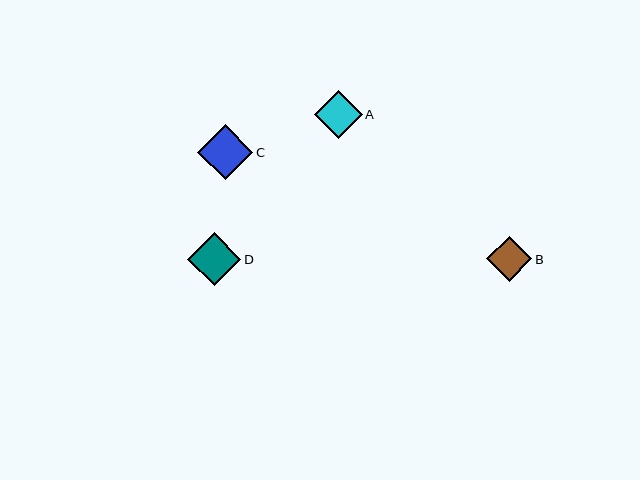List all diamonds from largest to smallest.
From largest to smallest: C, D, A, B.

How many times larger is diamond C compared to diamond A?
Diamond C is approximately 1.1 times the size of diamond A.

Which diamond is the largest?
Diamond C is the largest with a size of approximately 55 pixels.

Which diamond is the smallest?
Diamond B is the smallest with a size of approximately 45 pixels.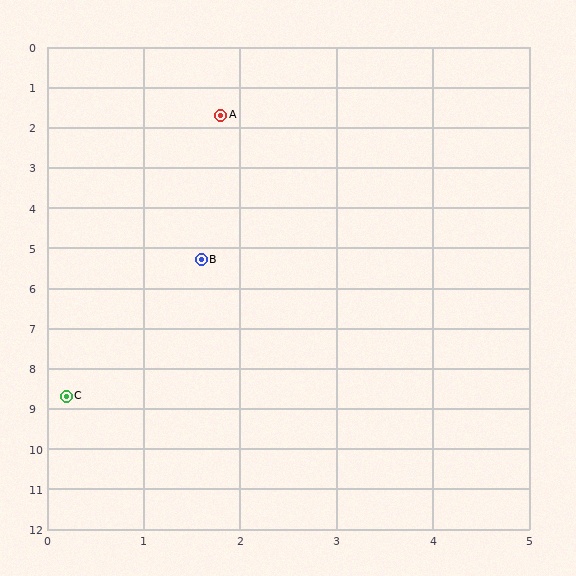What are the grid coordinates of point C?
Point C is at approximately (0.2, 8.7).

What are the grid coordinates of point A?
Point A is at approximately (1.8, 1.7).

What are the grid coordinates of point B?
Point B is at approximately (1.6, 5.3).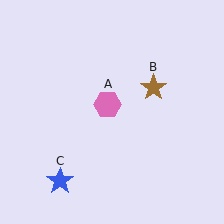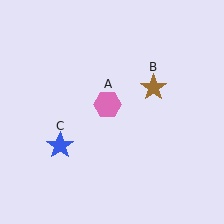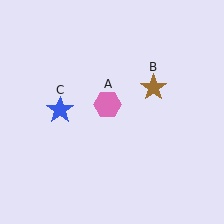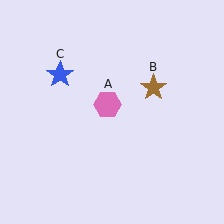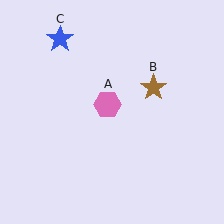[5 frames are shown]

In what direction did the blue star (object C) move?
The blue star (object C) moved up.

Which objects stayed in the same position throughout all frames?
Pink hexagon (object A) and brown star (object B) remained stationary.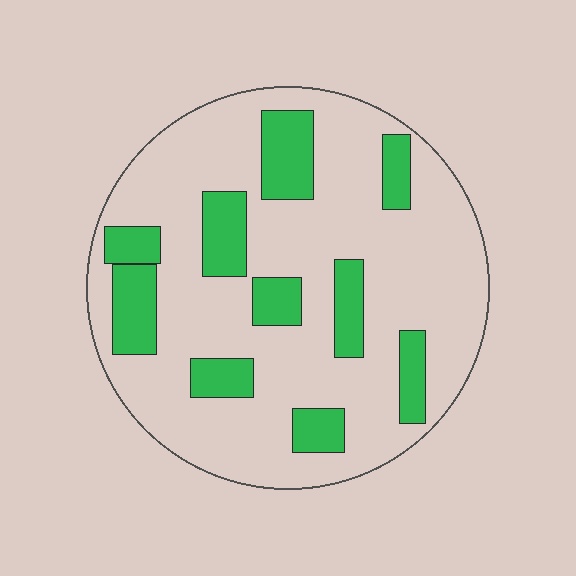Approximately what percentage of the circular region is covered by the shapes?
Approximately 25%.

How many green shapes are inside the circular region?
10.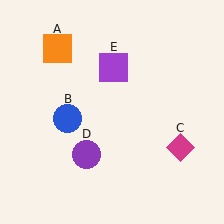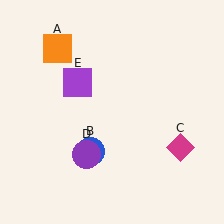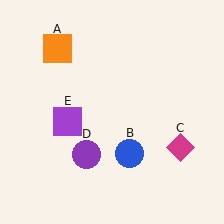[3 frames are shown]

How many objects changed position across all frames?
2 objects changed position: blue circle (object B), purple square (object E).